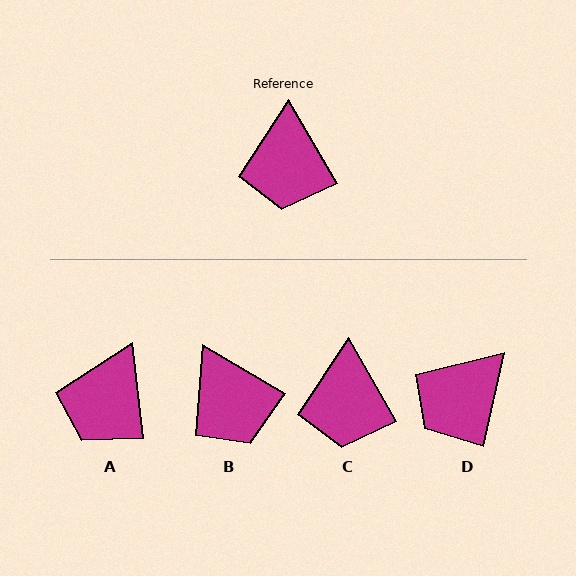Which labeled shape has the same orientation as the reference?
C.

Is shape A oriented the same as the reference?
No, it is off by about 24 degrees.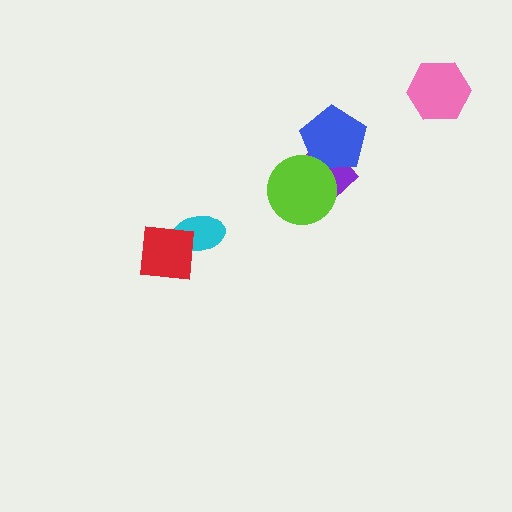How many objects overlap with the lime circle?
2 objects overlap with the lime circle.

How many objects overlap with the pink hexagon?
0 objects overlap with the pink hexagon.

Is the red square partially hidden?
No, no other shape covers it.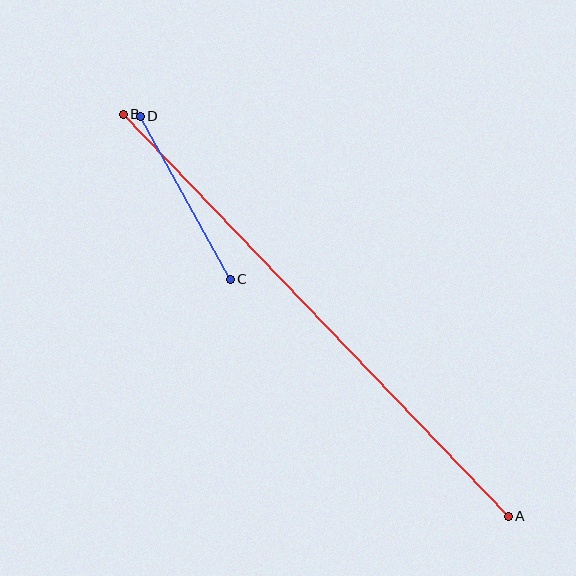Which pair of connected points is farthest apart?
Points A and B are farthest apart.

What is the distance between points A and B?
The distance is approximately 556 pixels.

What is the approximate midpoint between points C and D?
The midpoint is at approximately (185, 198) pixels.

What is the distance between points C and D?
The distance is approximately 186 pixels.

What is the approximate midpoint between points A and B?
The midpoint is at approximately (316, 315) pixels.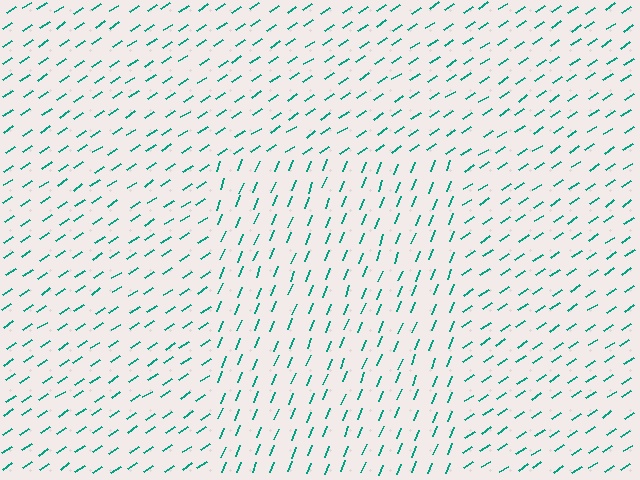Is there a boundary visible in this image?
Yes, there is a texture boundary formed by a change in line orientation.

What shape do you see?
I see a rectangle.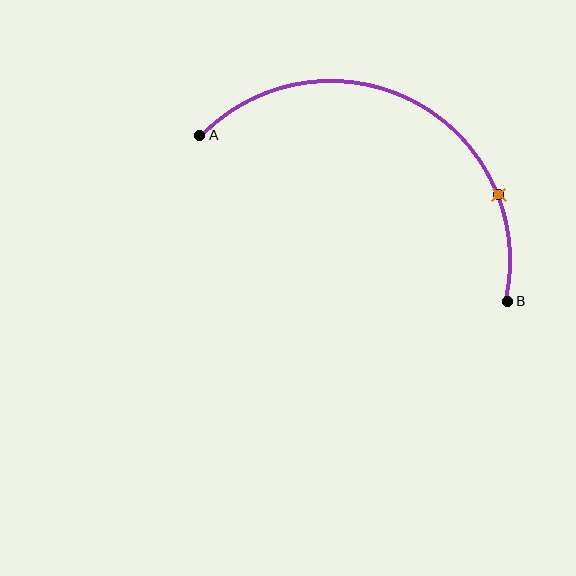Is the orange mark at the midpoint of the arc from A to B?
No. The orange mark lies on the arc but is closer to endpoint B. The arc midpoint would be at the point on the curve equidistant along the arc from both A and B.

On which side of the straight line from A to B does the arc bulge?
The arc bulges above the straight line connecting A and B.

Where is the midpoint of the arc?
The arc midpoint is the point on the curve farthest from the straight line joining A and B. It sits above that line.